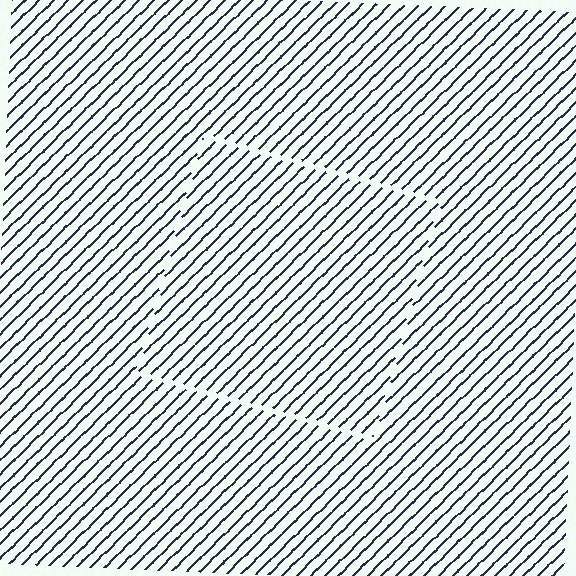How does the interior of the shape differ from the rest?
The interior of the shape contains the same grating, shifted by half a period — the contour is defined by the phase discontinuity where line-ends from the inner and outer gratings abut.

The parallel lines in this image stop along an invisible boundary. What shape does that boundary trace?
An illusory square. The interior of the shape contains the same grating, shifted by half a period — the contour is defined by the phase discontinuity where line-ends from the inner and outer gratings abut.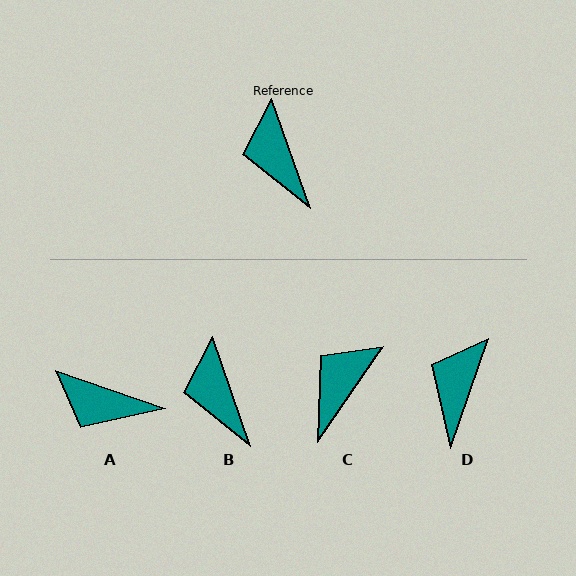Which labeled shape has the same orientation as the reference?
B.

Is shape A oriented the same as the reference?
No, it is off by about 51 degrees.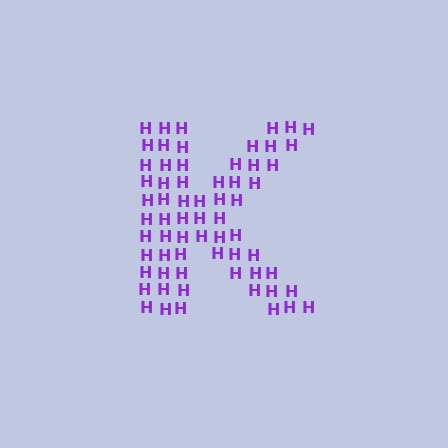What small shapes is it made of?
It is made of small letter H's.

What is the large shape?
The large shape is the letter K.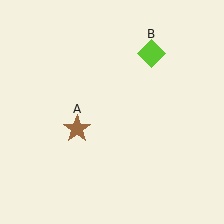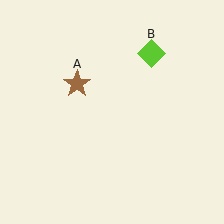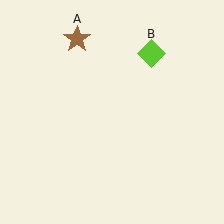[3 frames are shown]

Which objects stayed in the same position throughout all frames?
Lime diamond (object B) remained stationary.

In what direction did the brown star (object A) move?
The brown star (object A) moved up.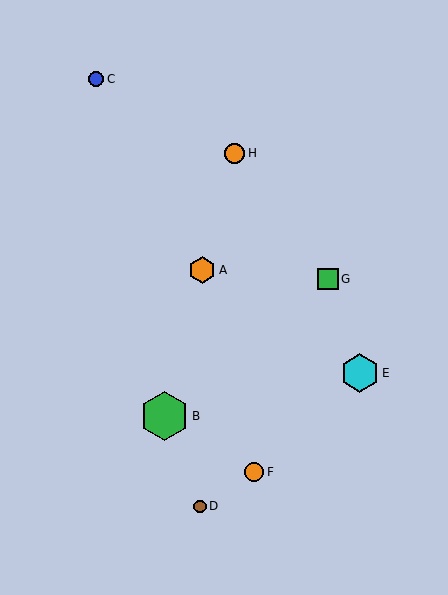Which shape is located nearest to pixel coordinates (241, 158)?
The orange circle (labeled H) at (235, 153) is nearest to that location.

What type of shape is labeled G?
Shape G is a green square.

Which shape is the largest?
The green hexagon (labeled B) is the largest.